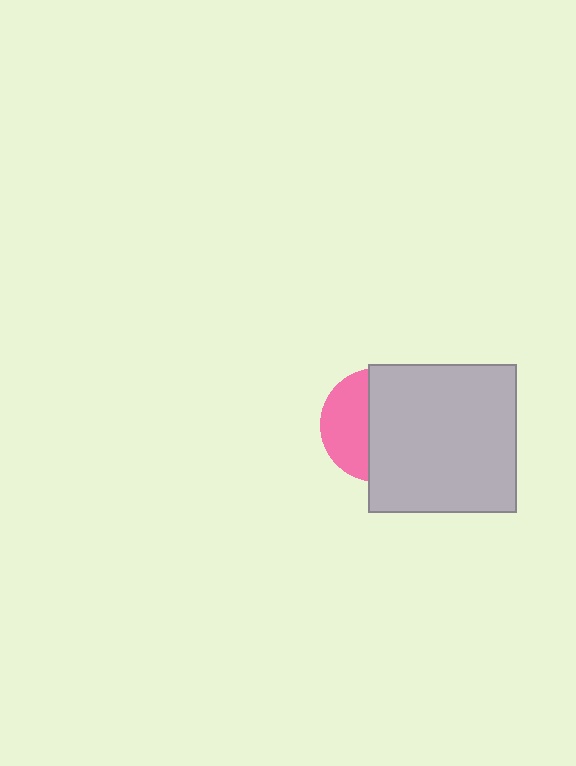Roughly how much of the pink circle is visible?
A small part of it is visible (roughly 39%).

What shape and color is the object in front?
The object in front is a light gray square.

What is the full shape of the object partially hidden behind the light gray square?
The partially hidden object is a pink circle.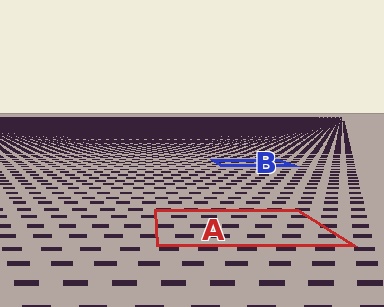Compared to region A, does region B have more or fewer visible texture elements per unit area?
Region B has more texture elements per unit area — they are packed more densely because it is farther away.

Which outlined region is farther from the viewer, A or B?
Region B is farther from the viewer — the texture elements inside it appear smaller and more densely packed.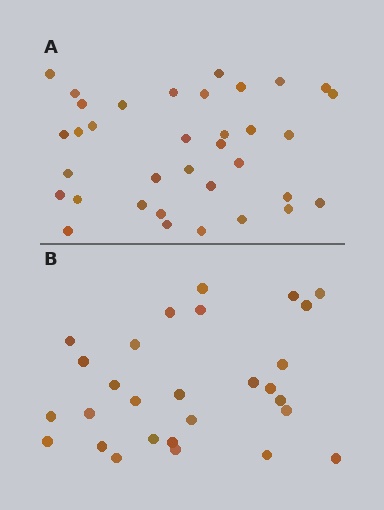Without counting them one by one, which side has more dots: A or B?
Region A (the top region) has more dots.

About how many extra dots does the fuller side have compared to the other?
Region A has roughly 8 or so more dots than region B.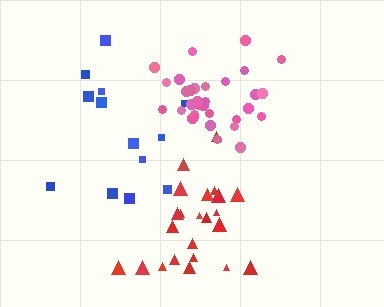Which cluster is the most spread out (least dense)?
Blue.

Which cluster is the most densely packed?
Pink.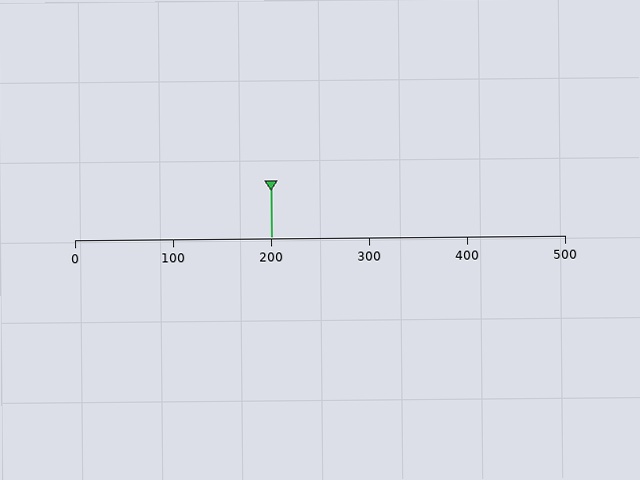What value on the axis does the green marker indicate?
The marker indicates approximately 200.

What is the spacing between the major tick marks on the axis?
The major ticks are spaced 100 apart.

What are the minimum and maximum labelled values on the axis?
The axis runs from 0 to 500.